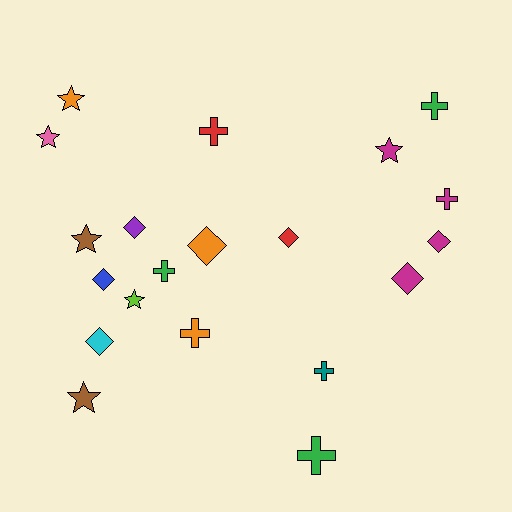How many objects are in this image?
There are 20 objects.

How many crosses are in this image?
There are 7 crosses.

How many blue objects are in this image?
There is 1 blue object.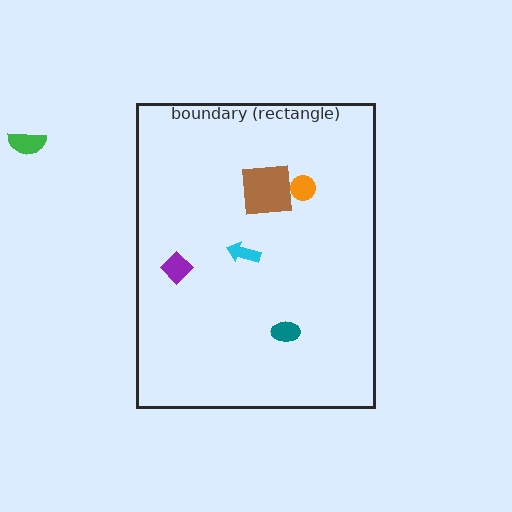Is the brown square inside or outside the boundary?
Inside.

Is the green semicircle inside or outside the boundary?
Outside.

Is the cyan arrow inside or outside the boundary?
Inside.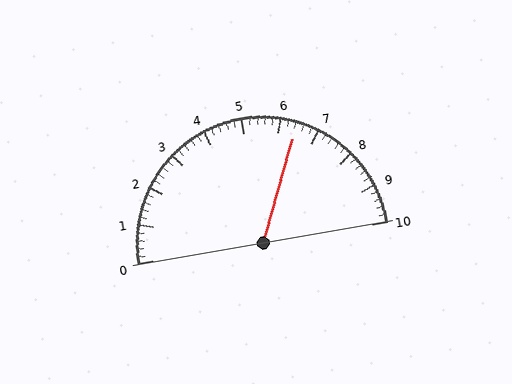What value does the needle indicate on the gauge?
The needle indicates approximately 6.4.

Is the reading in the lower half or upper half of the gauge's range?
The reading is in the upper half of the range (0 to 10).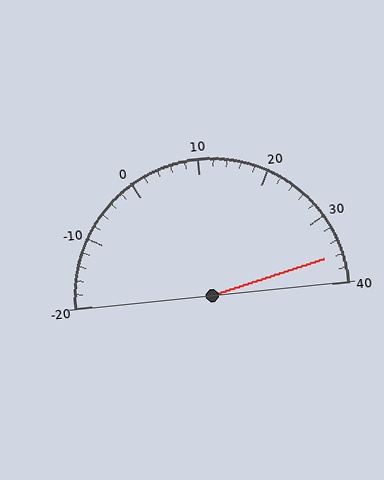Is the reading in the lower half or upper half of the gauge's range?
The reading is in the upper half of the range (-20 to 40).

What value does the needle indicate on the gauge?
The needle indicates approximately 36.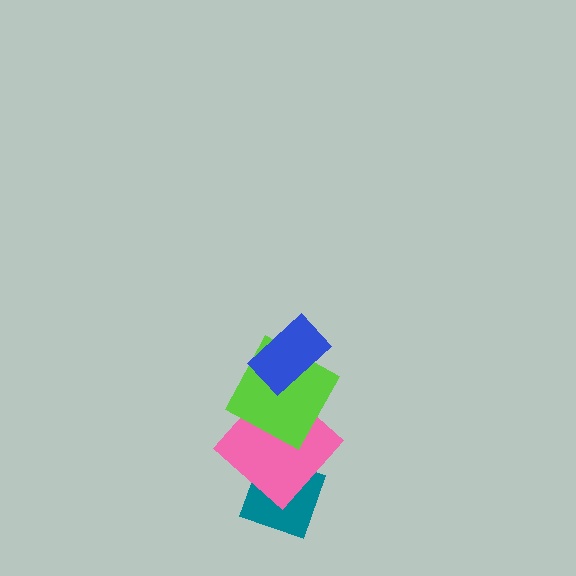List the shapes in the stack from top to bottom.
From top to bottom: the blue rectangle, the lime square, the pink diamond, the teal diamond.